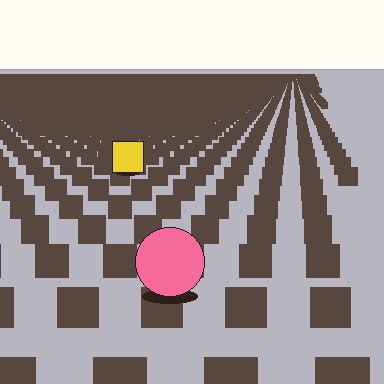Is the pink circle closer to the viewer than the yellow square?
Yes. The pink circle is closer — you can tell from the texture gradient: the ground texture is coarser near it.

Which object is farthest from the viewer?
The yellow square is farthest from the viewer. It appears smaller and the ground texture around it is denser.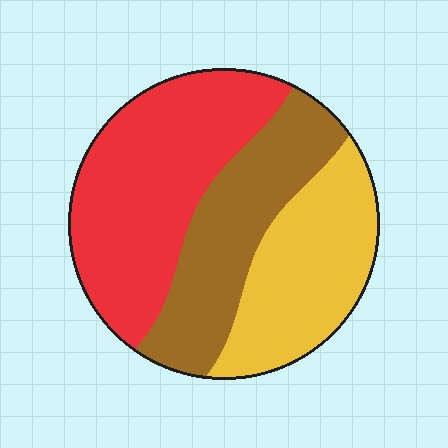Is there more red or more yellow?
Red.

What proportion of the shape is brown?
Brown takes up between a sixth and a third of the shape.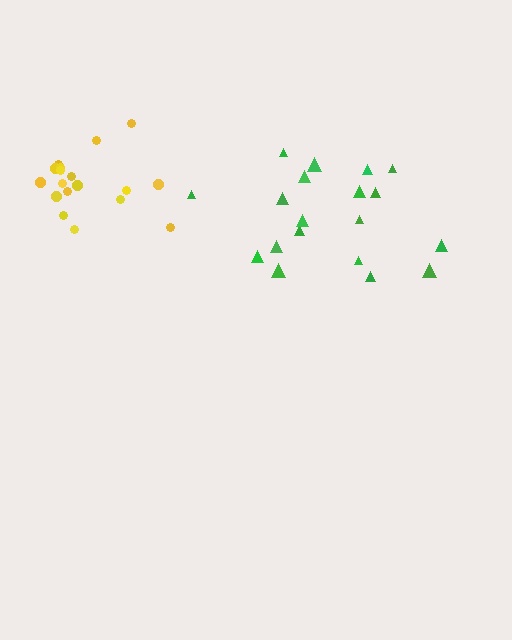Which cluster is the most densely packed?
Yellow.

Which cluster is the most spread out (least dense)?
Green.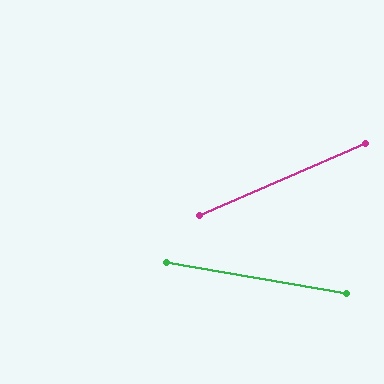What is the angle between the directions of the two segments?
Approximately 33 degrees.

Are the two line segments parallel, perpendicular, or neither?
Neither parallel nor perpendicular — they differ by about 33°.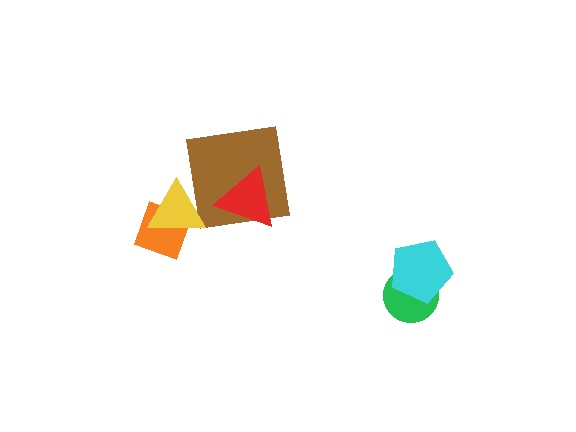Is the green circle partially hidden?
Yes, it is partially covered by another shape.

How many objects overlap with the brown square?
2 objects overlap with the brown square.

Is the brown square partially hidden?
Yes, it is partially covered by another shape.